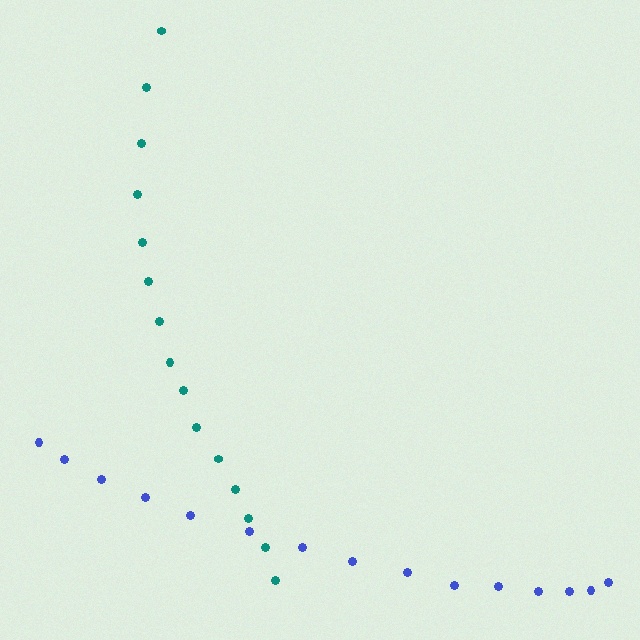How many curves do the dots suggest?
There are 2 distinct paths.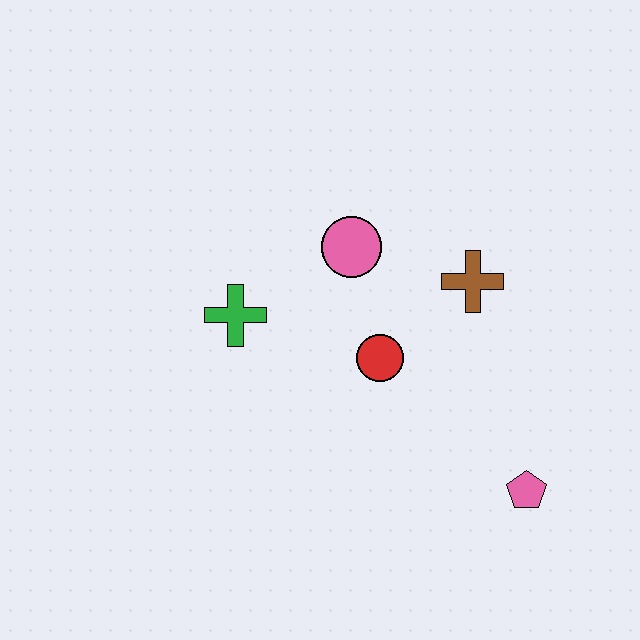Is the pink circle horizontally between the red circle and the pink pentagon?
No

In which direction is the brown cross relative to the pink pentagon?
The brown cross is above the pink pentagon.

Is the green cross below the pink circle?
Yes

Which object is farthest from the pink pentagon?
The green cross is farthest from the pink pentagon.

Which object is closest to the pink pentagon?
The red circle is closest to the pink pentagon.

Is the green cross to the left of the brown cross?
Yes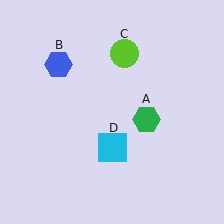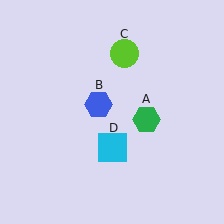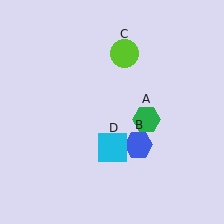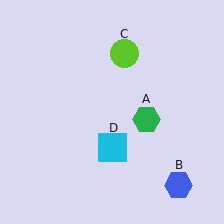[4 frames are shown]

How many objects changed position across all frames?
1 object changed position: blue hexagon (object B).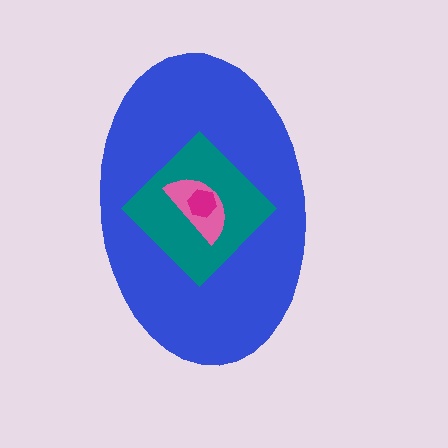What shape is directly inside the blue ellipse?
The teal diamond.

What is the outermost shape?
The blue ellipse.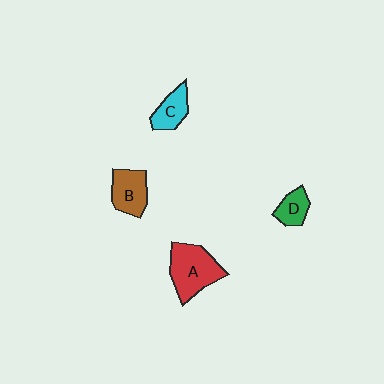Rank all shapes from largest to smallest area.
From largest to smallest: A (red), B (brown), C (cyan), D (green).